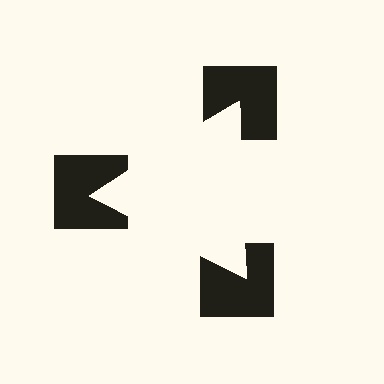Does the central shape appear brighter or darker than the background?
It typically appears slightly brighter than the background, even though no actual brightness change is drawn.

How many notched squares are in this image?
There are 3 — one at each vertex of the illusory triangle.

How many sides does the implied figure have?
3 sides.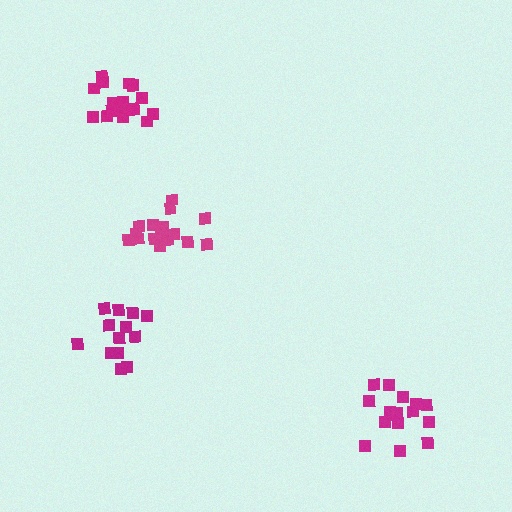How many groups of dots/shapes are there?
There are 4 groups.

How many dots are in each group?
Group 1: 17 dots, Group 2: 16 dots, Group 3: 13 dots, Group 4: 17 dots (63 total).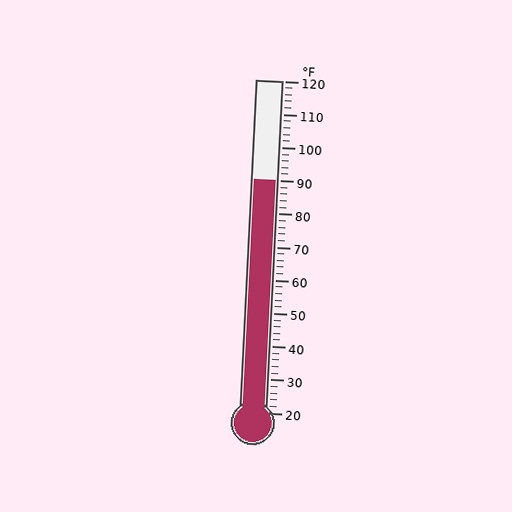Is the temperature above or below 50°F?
The temperature is above 50°F.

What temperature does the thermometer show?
The thermometer shows approximately 90°F.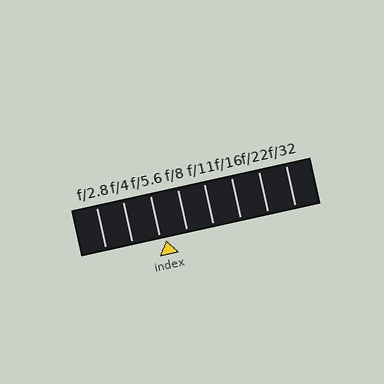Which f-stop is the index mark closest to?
The index mark is closest to f/5.6.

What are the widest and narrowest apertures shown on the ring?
The widest aperture shown is f/2.8 and the narrowest is f/32.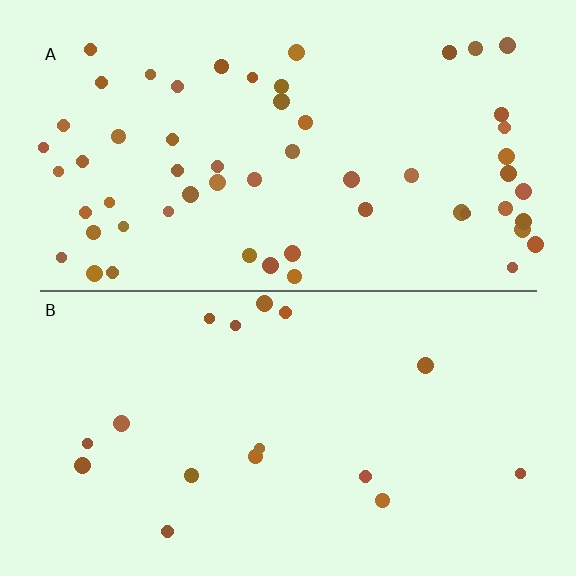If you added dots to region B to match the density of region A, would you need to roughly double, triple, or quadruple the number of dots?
Approximately triple.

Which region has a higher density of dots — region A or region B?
A (the top).